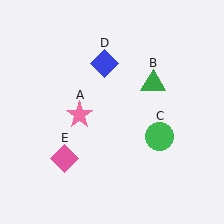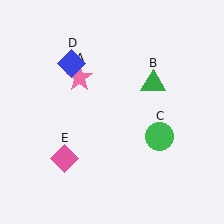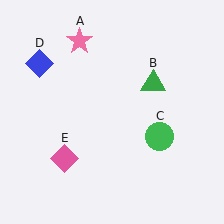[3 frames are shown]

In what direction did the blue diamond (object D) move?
The blue diamond (object D) moved left.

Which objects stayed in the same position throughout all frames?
Green triangle (object B) and green circle (object C) and pink diamond (object E) remained stationary.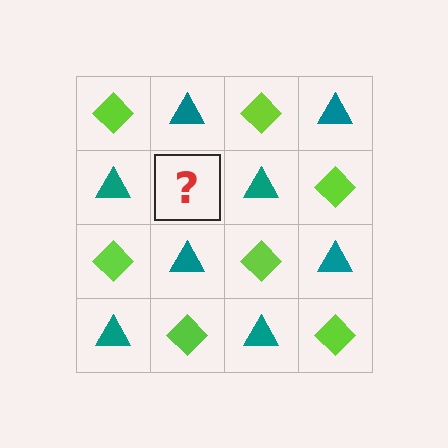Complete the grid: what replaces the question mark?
The question mark should be replaced with a lime diamond.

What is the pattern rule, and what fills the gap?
The rule is that it alternates lime diamond and teal triangle in a checkerboard pattern. The gap should be filled with a lime diamond.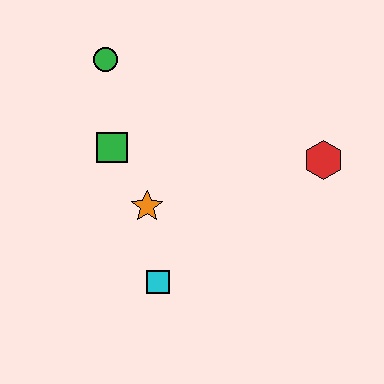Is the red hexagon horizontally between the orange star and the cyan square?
No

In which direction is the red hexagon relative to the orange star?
The red hexagon is to the right of the orange star.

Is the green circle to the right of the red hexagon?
No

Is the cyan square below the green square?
Yes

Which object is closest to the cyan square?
The orange star is closest to the cyan square.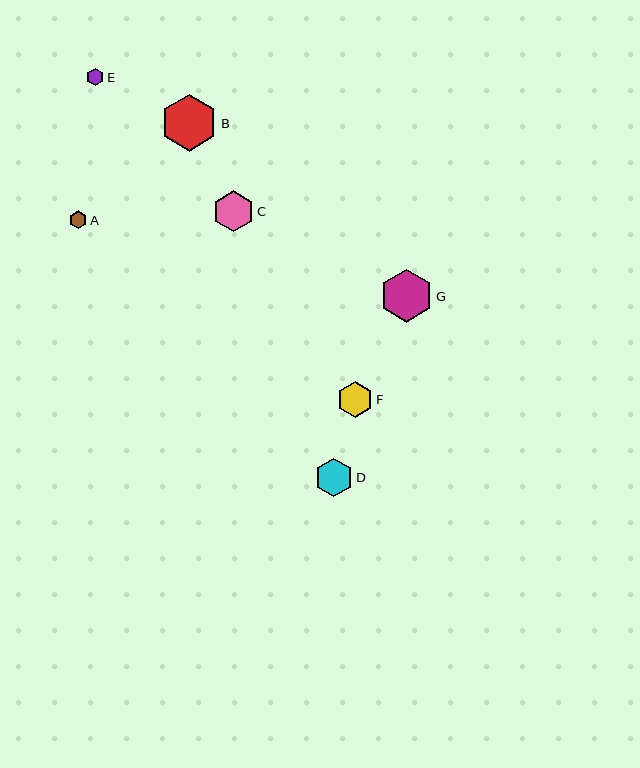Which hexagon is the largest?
Hexagon B is the largest with a size of approximately 57 pixels.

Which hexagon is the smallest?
Hexagon E is the smallest with a size of approximately 17 pixels.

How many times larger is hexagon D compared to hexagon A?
Hexagon D is approximately 2.2 times the size of hexagon A.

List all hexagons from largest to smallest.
From largest to smallest: B, G, C, D, F, A, E.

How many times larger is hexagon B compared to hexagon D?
Hexagon B is approximately 1.5 times the size of hexagon D.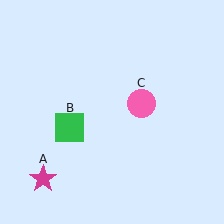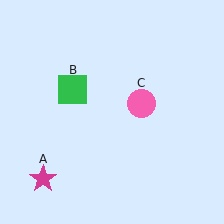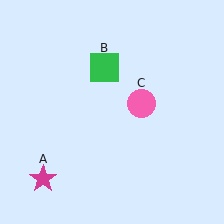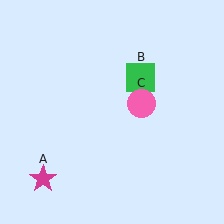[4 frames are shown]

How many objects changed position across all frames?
1 object changed position: green square (object B).